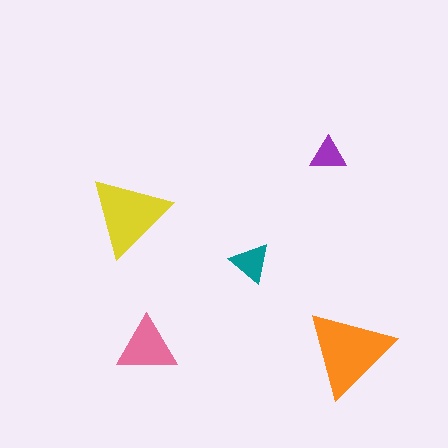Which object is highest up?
The purple triangle is topmost.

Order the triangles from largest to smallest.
the orange one, the yellow one, the pink one, the teal one, the purple one.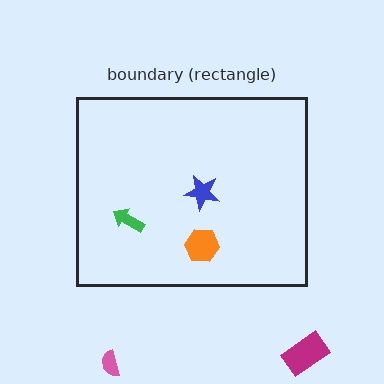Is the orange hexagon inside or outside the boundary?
Inside.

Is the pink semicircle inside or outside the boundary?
Outside.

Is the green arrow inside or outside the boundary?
Inside.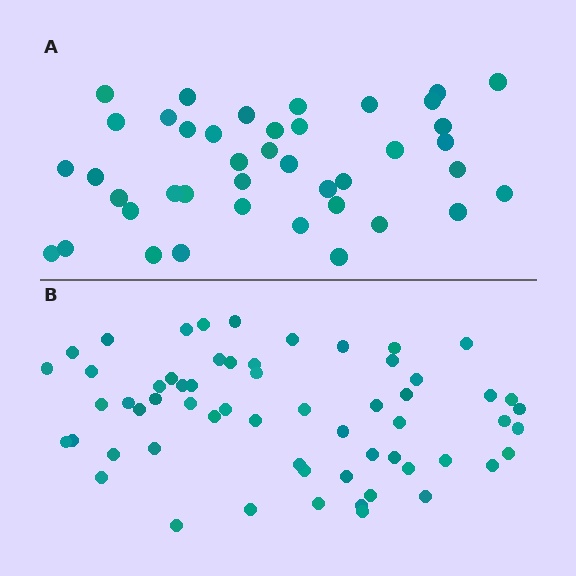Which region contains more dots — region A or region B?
Region B (the bottom region) has more dots.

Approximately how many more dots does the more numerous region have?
Region B has approximately 20 more dots than region A.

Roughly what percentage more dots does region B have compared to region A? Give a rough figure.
About 45% more.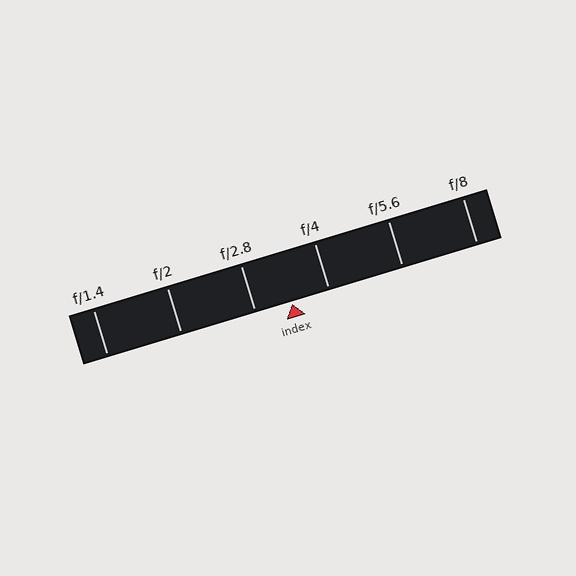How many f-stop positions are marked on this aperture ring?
There are 6 f-stop positions marked.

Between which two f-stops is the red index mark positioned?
The index mark is between f/2.8 and f/4.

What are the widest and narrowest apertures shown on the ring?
The widest aperture shown is f/1.4 and the narrowest is f/8.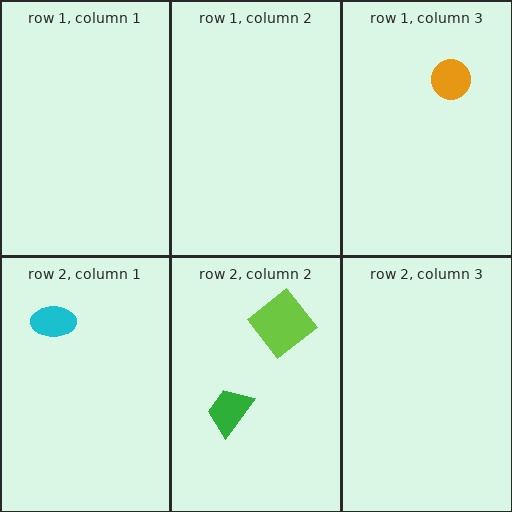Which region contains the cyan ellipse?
The row 2, column 1 region.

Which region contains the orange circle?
The row 1, column 3 region.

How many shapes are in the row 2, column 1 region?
1.